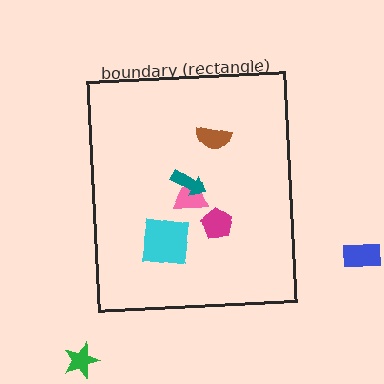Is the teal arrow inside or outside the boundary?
Inside.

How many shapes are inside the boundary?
5 inside, 2 outside.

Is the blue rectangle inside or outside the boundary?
Outside.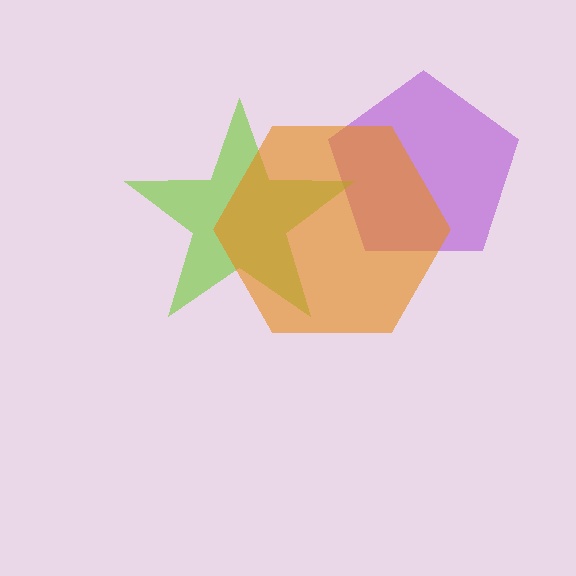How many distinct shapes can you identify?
There are 3 distinct shapes: a purple pentagon, a lime star, an orange hexagon.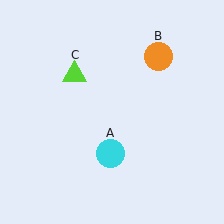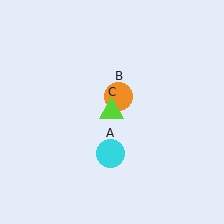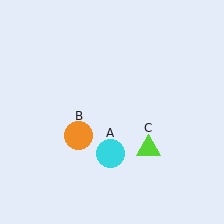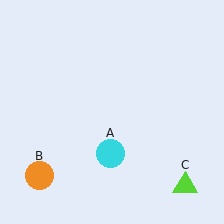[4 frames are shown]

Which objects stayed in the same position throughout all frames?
Cyan circle (object A) remained stationary.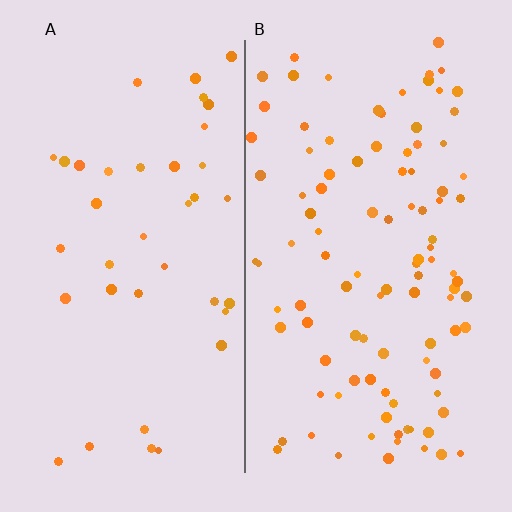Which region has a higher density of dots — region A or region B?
B (the right).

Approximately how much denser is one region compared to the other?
Approximately 2.6× — region B over region A.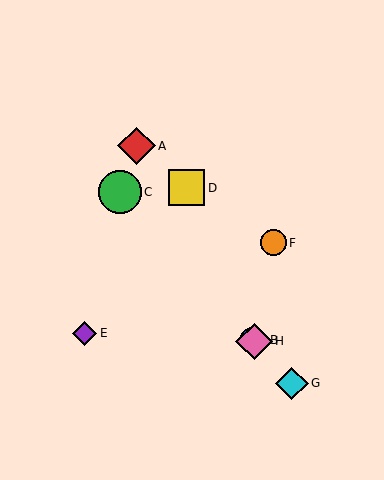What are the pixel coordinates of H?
Object H is at (254, 341).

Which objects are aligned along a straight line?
Objects B, C, G, H are aligned along a straight line.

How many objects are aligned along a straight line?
4 objects (B, C, G, H) are aligned along a straight line.